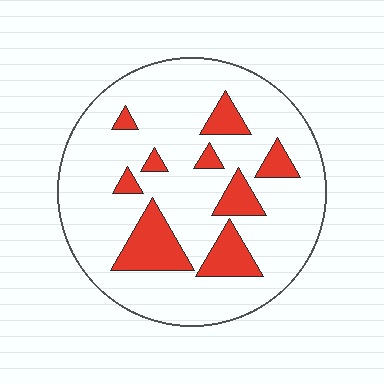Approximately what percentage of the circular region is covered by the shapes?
Approximately 20%.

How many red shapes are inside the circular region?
9.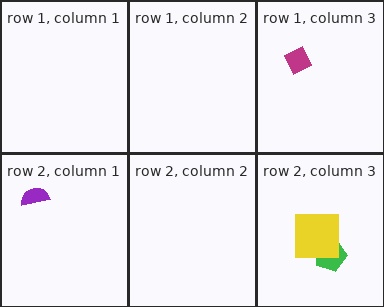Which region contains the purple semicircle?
The row 2, column 1 region.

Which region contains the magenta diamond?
The row 1, column 3 region.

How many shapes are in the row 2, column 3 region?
2.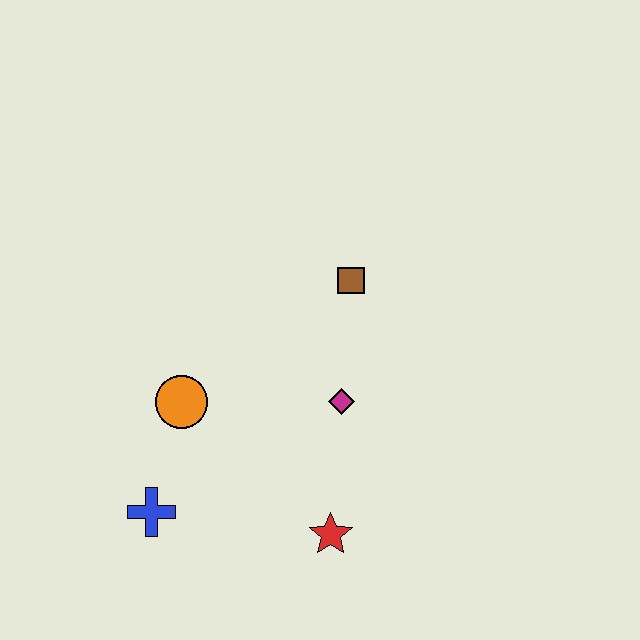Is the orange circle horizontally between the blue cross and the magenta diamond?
Yes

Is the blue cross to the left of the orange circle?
Yes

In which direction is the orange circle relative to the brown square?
The orange circle is to the left of the brown square.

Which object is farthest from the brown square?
The blue cross is farthest from the brown square.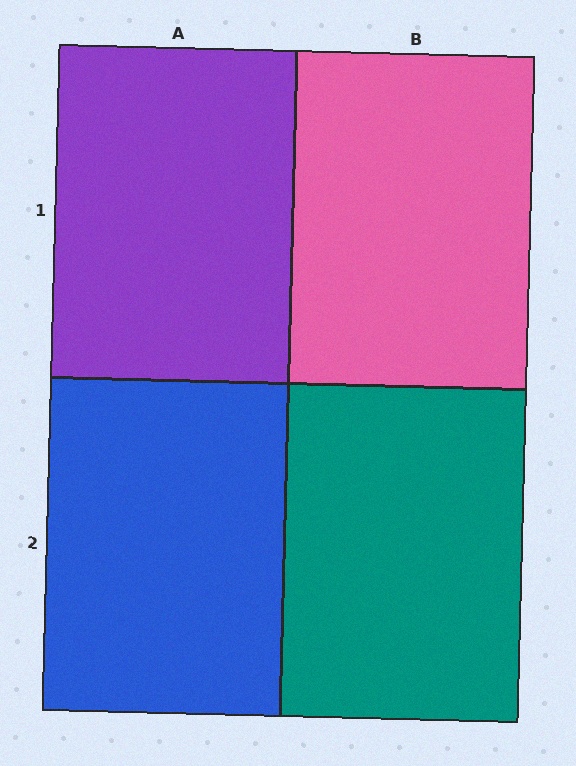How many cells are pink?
1 cell is pink.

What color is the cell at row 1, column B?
Pink.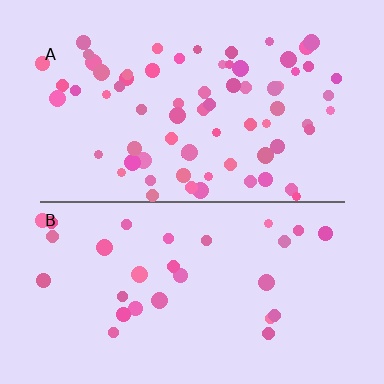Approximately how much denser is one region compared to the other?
Approximately 2.4× — region A over region B.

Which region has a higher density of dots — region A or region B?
A (the top).